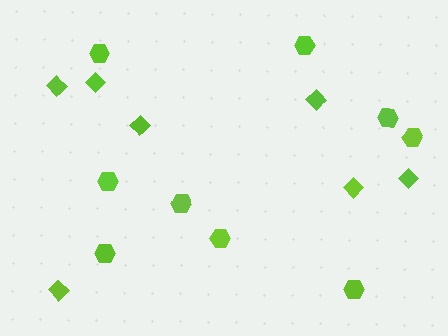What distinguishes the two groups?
There are 2 groups: one group of hexagons (9) and one group of diamonds (7).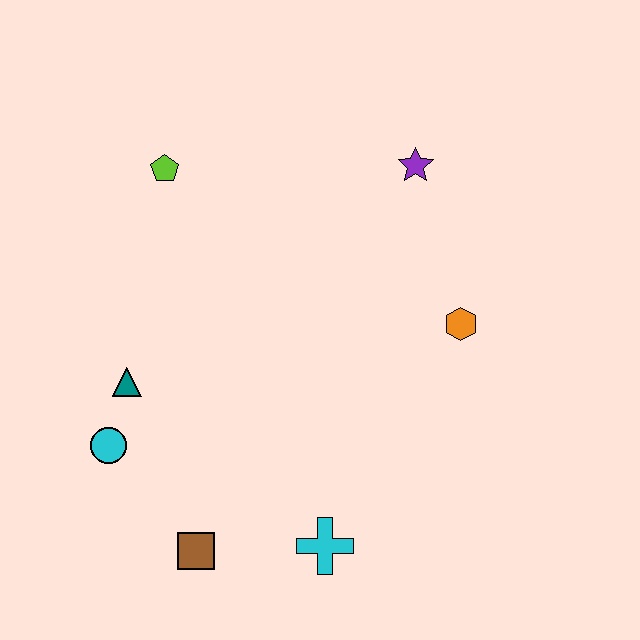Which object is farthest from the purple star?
The brown square is farthest from the purple star.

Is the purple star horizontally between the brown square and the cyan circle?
No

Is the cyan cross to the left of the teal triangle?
No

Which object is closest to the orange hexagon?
The purple star is closest to the orange hexagon.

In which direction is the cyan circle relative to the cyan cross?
The cyan circle is to the left of the cyan cross.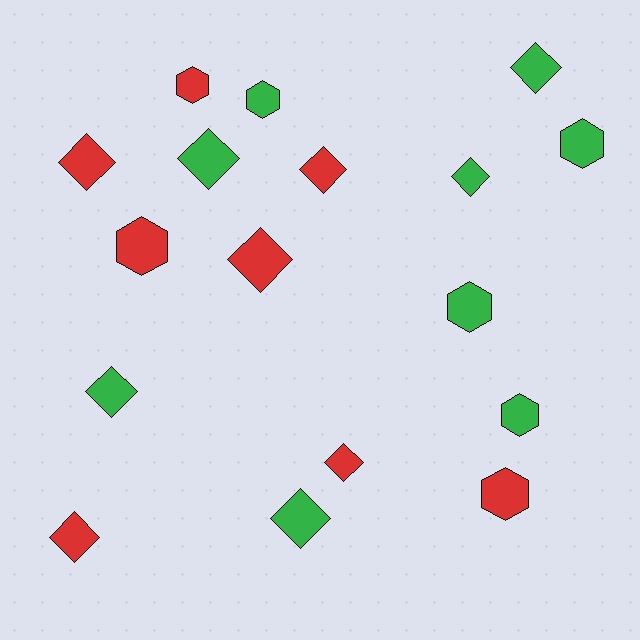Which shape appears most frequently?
Diamond, with 10 objects.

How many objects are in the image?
There are 17 objects.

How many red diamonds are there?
There are 5 red diamonds.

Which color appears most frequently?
Green, with 9 objects.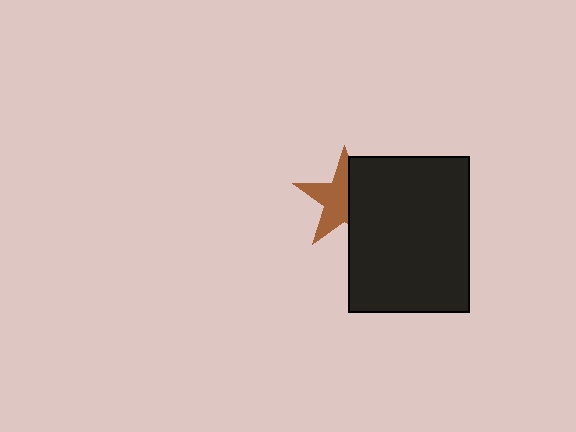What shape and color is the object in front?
The object in front is a black rectangle.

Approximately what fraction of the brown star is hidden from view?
Roughly 44% of the brown star is hidden behind the black rectangle.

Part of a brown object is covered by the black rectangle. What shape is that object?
It is a star.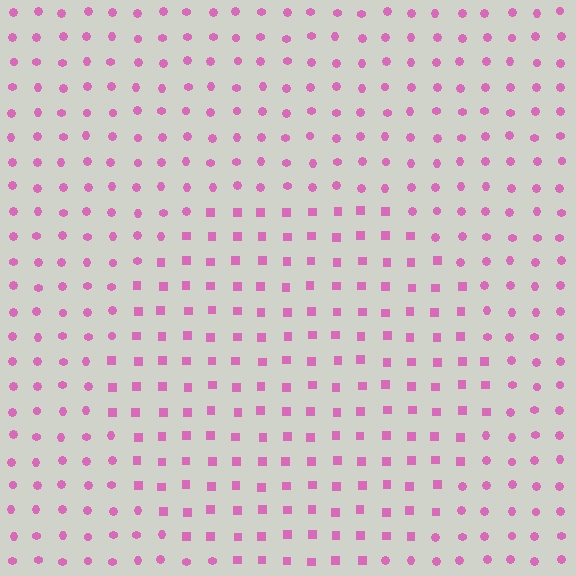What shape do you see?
I see a circle.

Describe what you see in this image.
The image is filled with small pink elements arranged in a uniform grid. A circle-shaped region contains squares, while the surrounding area contains circles. The boundary is defined purely by the change in element shape.